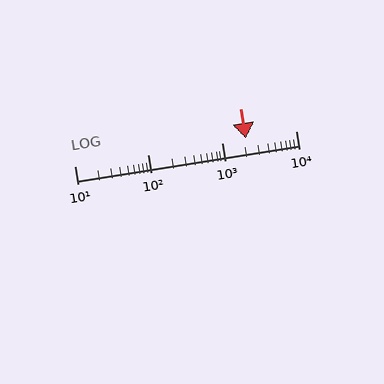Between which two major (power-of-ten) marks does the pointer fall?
The pointer is between 1000 and 10000.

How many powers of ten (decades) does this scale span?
The scale spans 3 decades, from 10 to 10000.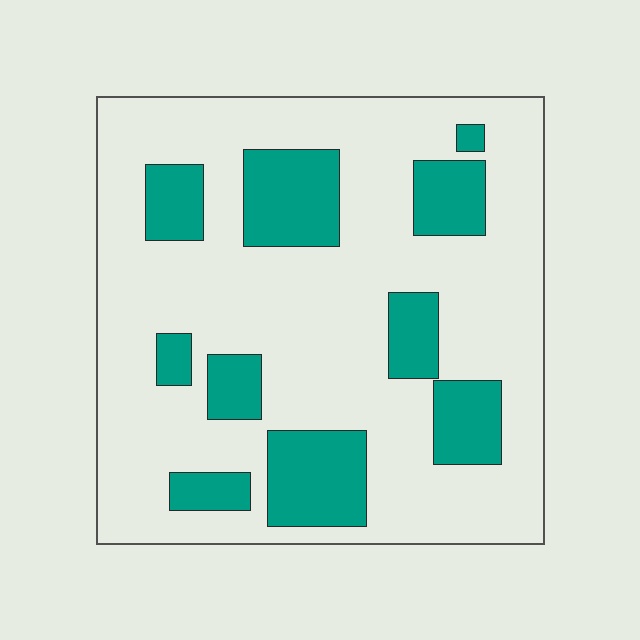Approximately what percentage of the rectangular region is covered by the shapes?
Approximately 25%.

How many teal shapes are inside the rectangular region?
10.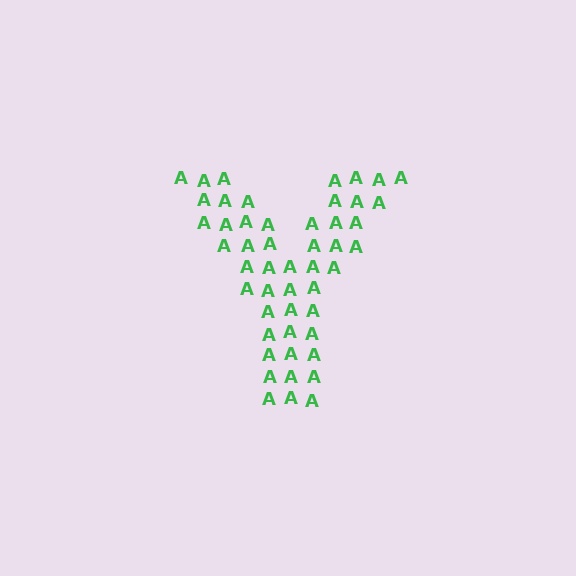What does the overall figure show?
The overall figure shows the letter Y.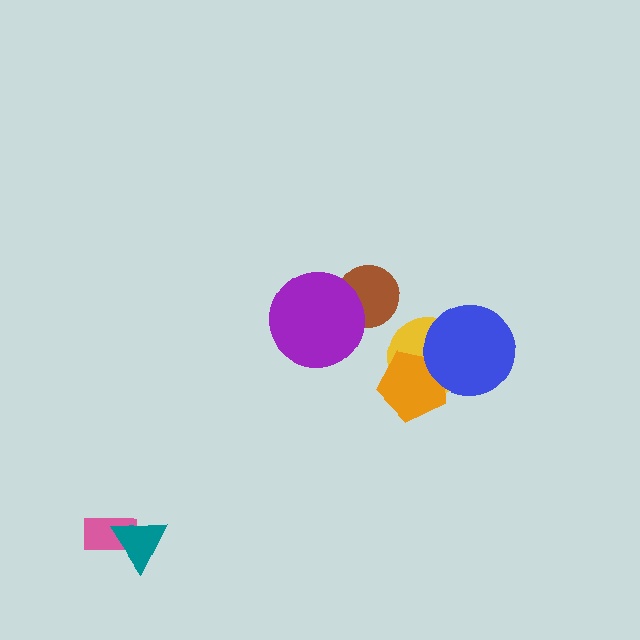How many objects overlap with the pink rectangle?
1 object overlaps with the pink rectangle.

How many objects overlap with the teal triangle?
1 object overlaps with the teal triangle.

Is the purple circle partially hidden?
No, no other shape covers it.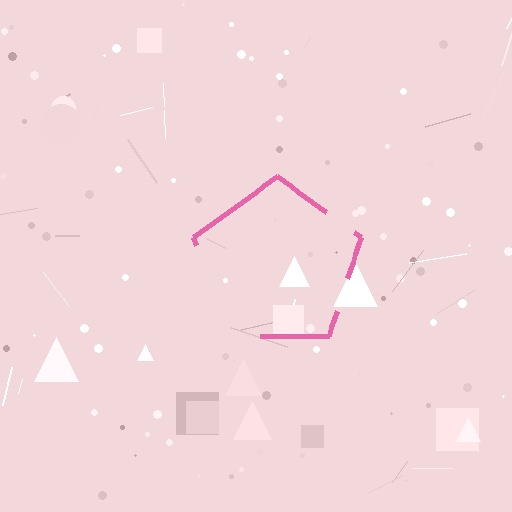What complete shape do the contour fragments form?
The contour fragments form a pentagon.